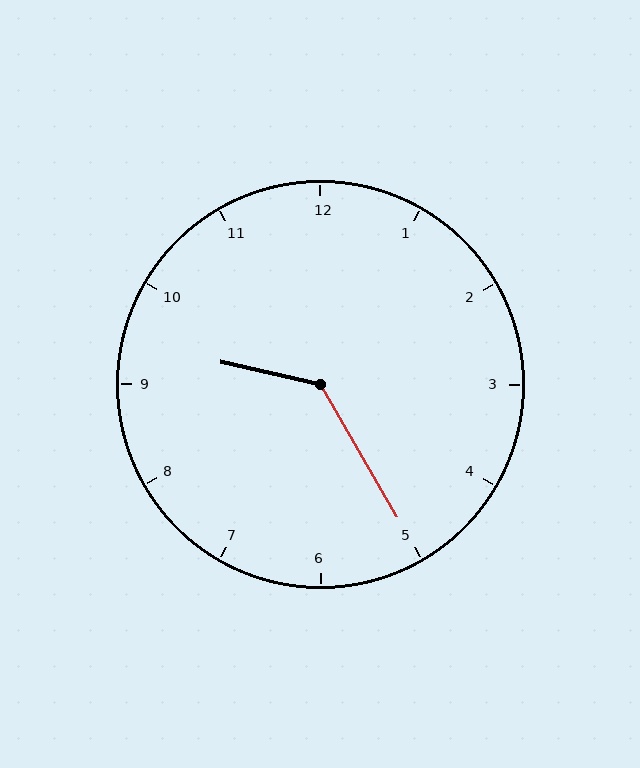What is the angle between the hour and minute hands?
Approximately 132 degrees.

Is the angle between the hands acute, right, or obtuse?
It is obtuse.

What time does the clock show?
9:25.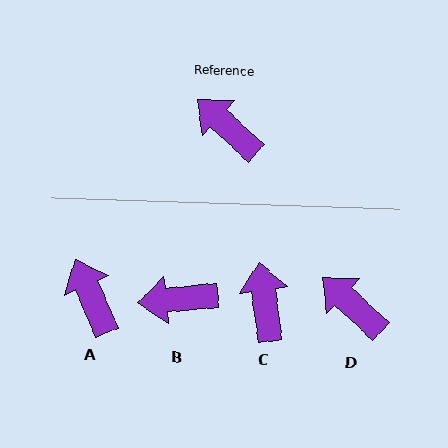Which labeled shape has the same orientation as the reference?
D.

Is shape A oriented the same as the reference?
No, it is off by about 23 degrees.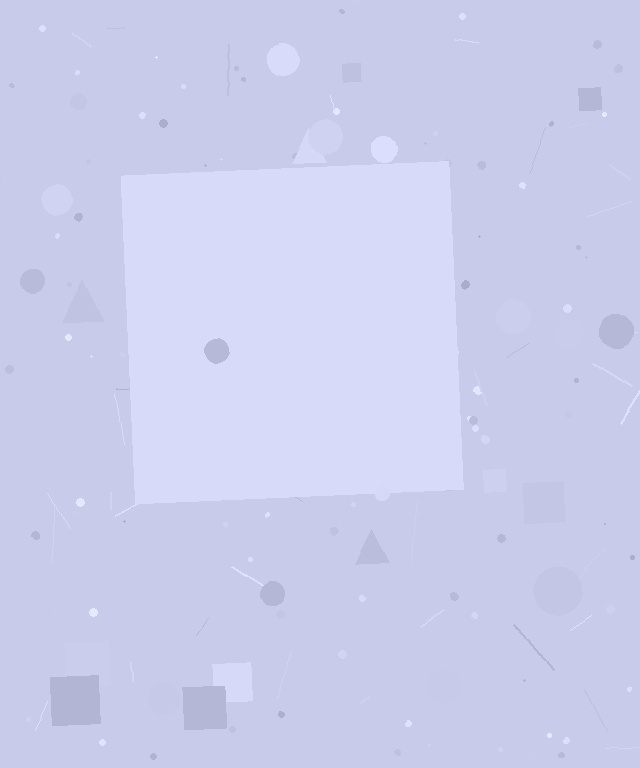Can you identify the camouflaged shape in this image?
The camouflaged shape is a square.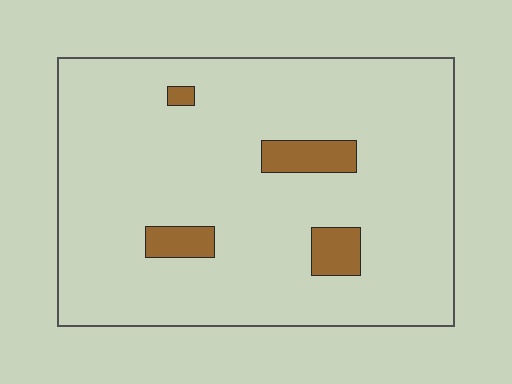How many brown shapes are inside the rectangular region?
4.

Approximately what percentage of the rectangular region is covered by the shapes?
Approximately 10%.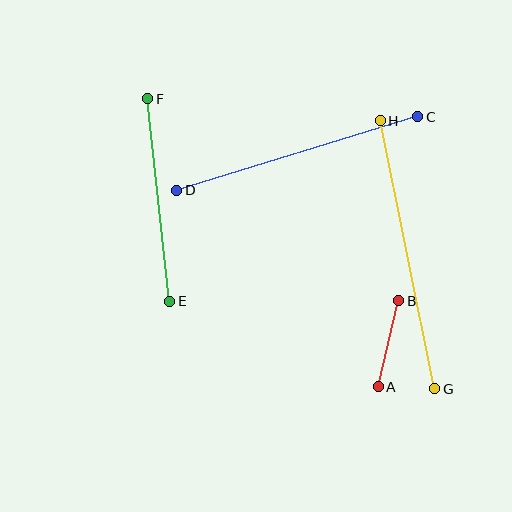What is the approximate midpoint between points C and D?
The midpoint is at approximately (297, 153) pixels.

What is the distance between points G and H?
The distance is approximately 273 pixels.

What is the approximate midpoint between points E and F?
The midpoint is at approximately (159, 200) pixels.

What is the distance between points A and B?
The distance is approximately 88 pixels.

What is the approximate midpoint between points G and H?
The midpoint is at approximately (407, 255) pixels.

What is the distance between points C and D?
The distance is approximately 252 pixels.